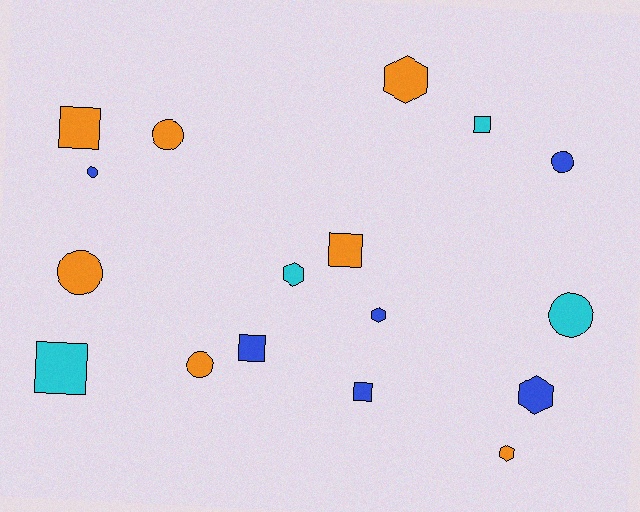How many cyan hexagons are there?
There is 1 cyan hexagon.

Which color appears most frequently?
Orange, with 7 objects.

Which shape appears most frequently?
Circle, with 6 objects.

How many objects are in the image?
There are 17 objects.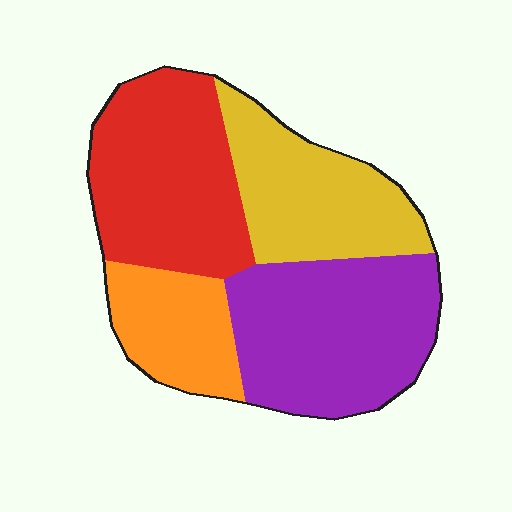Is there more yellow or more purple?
Purple.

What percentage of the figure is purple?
Purple covers around 30% of the figure.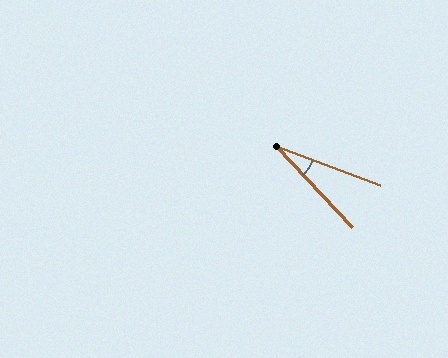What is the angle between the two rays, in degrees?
Approximately 26 degrees.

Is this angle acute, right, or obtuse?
It is acute.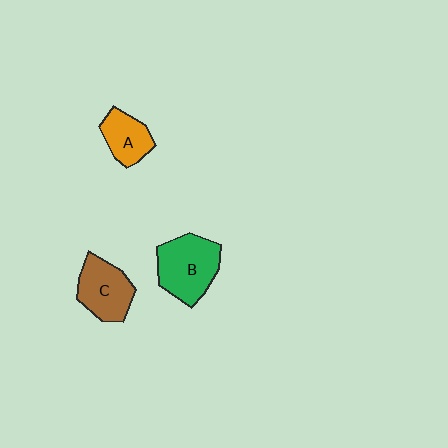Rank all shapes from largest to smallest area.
From largest to smallest: B (green), C (brown), A (orange).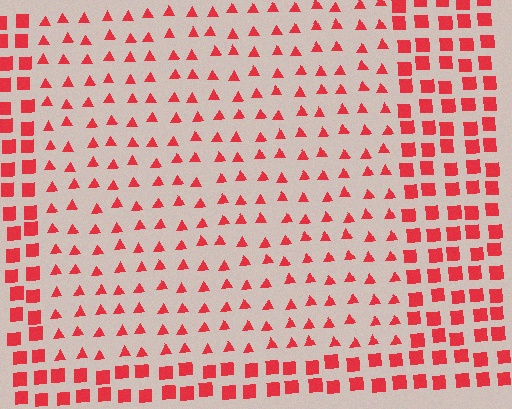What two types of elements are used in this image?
The image uses triangles inside the rectangle region and squares outside it.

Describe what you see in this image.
The image is filled with small red elements arranged in a uniform grid. A rectangle-shaped region contains triangles, while the surrounding area contains squares. The boundary is defined purely by the change in element shape.